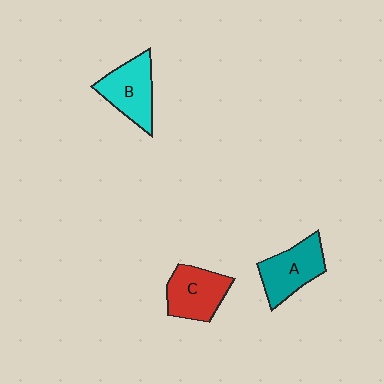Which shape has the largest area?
Shape B (cyan).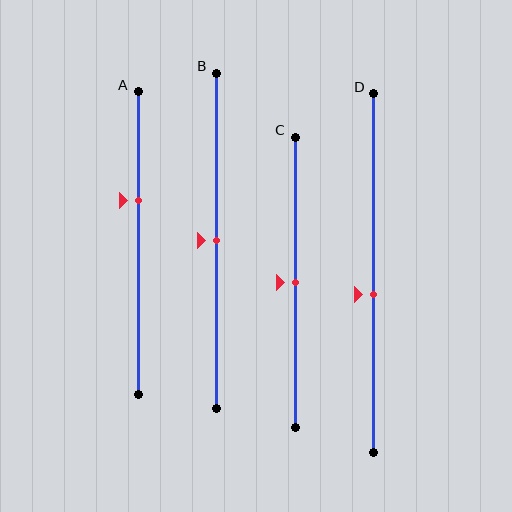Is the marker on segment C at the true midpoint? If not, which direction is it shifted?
Yes, the marker on segment C is at the true midpoint.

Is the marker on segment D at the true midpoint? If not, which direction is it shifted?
No, the marker on segment D is shifted downward by about 6% of the segment length.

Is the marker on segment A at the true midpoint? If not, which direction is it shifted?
No, the marker on segment A is shifted upward by about 14% of the segment length.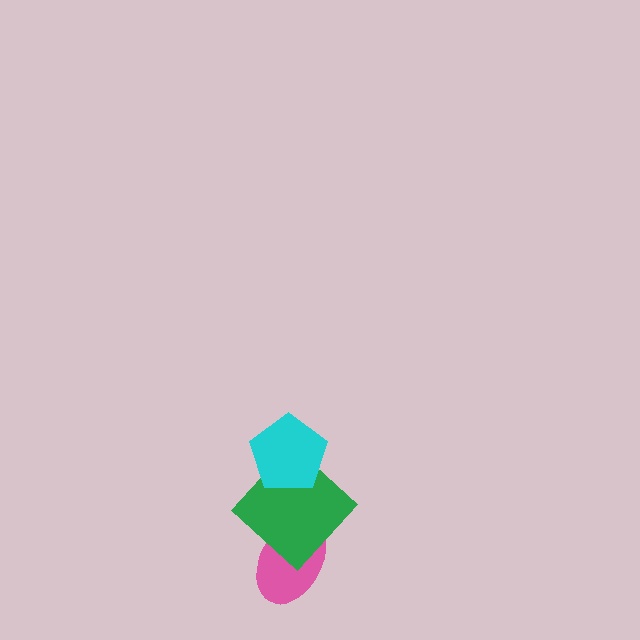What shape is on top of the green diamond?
The cyan pentagon is on top of the green diamond.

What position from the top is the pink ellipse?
The pink ellipse is 3rd from the top.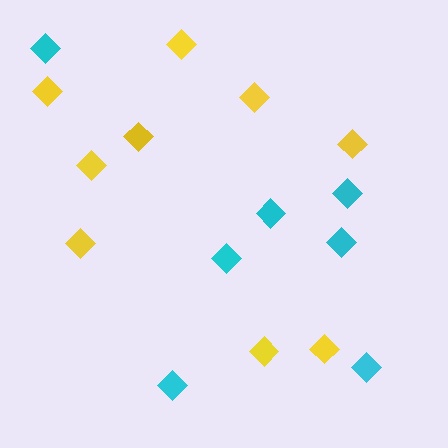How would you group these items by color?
There are 2 groups: one group of cyan diamonds (7) and one group of yellow diamonds (9).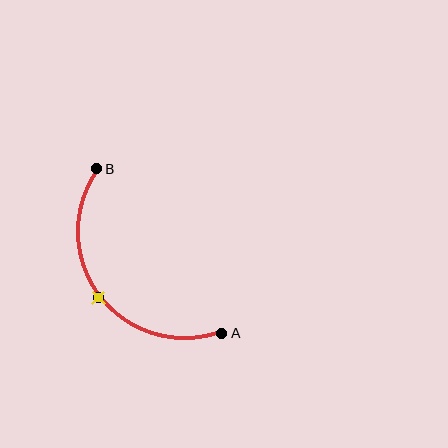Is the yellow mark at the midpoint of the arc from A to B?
Yes. The yellow mark lies on the arc at equal arc-length from both A and B — it is the arc midpoint.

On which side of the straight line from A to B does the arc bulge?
The arc bulges below and to the left of the straight line connecting A and B.